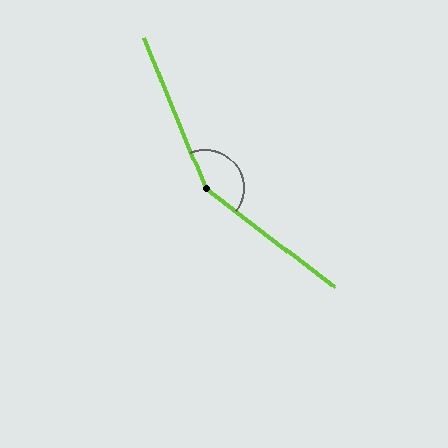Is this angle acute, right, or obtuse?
It is obtuse.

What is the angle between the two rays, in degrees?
Approximately 150 degrees.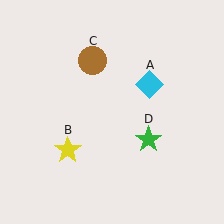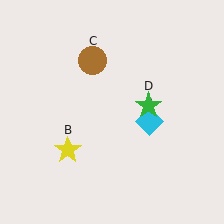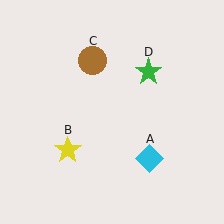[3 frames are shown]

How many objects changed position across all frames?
2 objects changed position: cyan diamond (object A), green star (object D).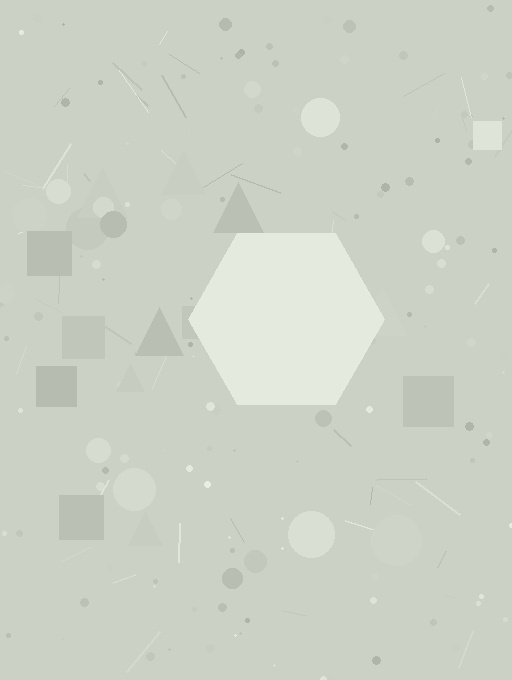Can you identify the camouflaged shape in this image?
The camouflaged shape is a hexagon.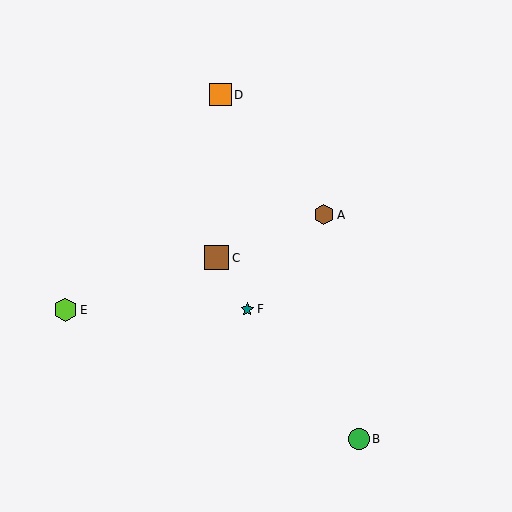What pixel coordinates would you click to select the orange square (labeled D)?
Click at (220, 95) to select the orange square D.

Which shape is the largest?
The brown square (labeled C) is the largest.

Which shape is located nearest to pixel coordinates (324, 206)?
The brown hexagon (labeled A) at (324, 215) is nearest to that location.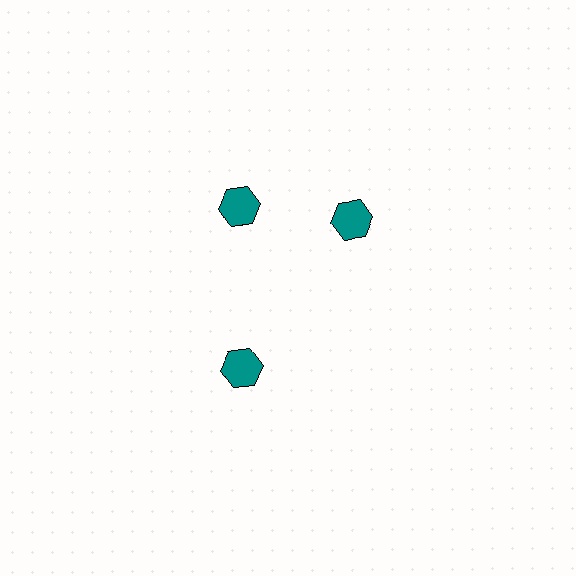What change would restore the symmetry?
The symmetry would be restored by rotating it back into even spacing with its neighbors so that all 3 hexagons sit at equal angles and equal distance from the center.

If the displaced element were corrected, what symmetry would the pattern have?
It would have 3-fold rotational symmetry — the pattern would map onto itself every 120 degrees.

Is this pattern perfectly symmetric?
No. The 3 teal hexagons are arranged in a ring, but one element near the 3 o'clock position is rotated out of alignment along the ring, breaking the 3-fold rotational symmetry.